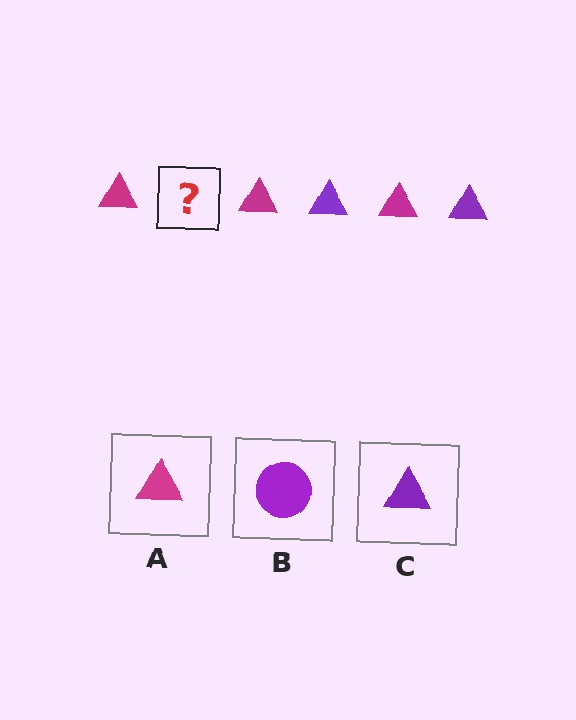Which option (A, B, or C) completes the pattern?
C.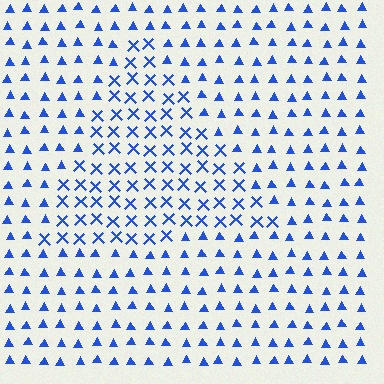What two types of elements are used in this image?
The image uses X marks inside the triangle region and triangles outside it.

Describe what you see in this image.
The image is filled with small blue elements arranged in a uniform grid. A triangle-shaped region contains X marks, while the surrounding area contains triangles. The boundary is defined purely by the change in element shape.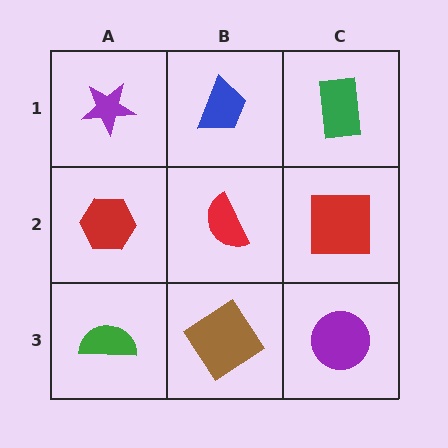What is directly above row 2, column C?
A green rectangle.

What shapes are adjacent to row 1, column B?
A red semicircle (row 2, column B), a purple star (row 1, column A), a green rectangle (row 1, column C).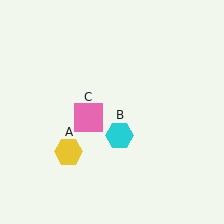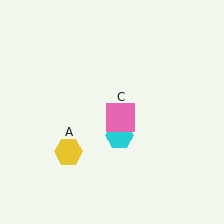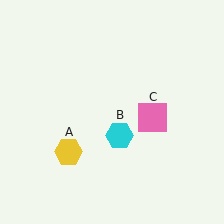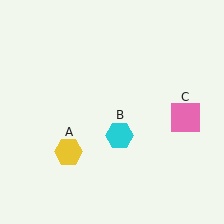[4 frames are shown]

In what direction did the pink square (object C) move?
The pink square (object C) moved right.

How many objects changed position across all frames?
1 object changed position: pink square (object C).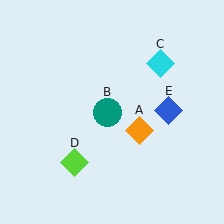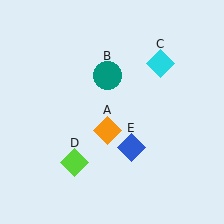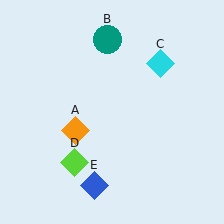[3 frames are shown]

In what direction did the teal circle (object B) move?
The teal circle (object B) moved up.